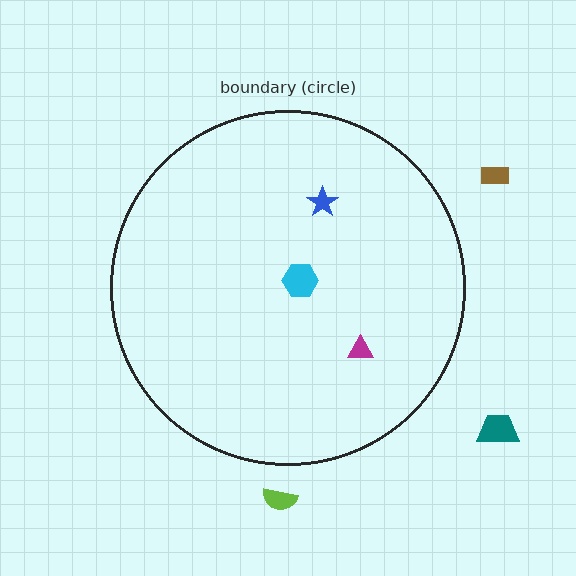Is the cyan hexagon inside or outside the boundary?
Inside.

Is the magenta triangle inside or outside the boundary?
Inside.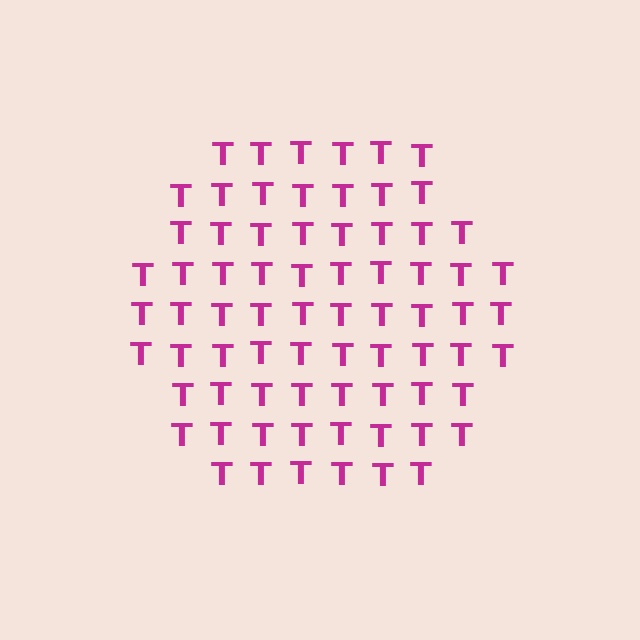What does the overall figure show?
The overall figure shows a hexagon.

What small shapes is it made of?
It is made of small letter T's.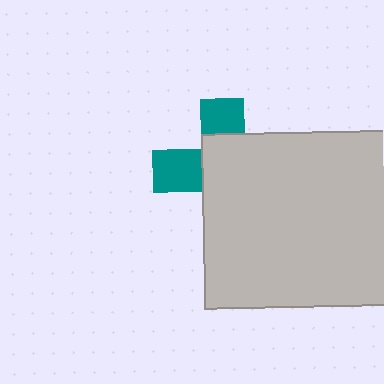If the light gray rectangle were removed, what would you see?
You would see the complete teal cross.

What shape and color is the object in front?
The object in front is a light gray rectangle.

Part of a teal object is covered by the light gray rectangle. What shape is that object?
It is a cross.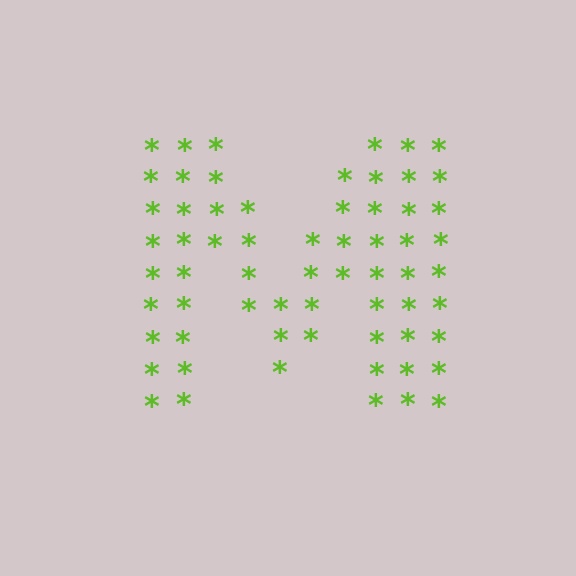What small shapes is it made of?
It is made of small asterisks.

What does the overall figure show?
The overall figure shows the letter M.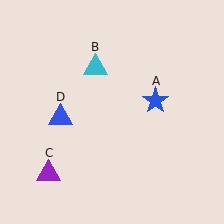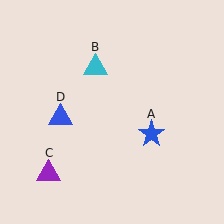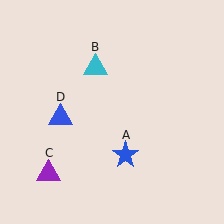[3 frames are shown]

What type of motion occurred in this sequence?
The blue star (object A) rotated clockwise around the center of the scene.